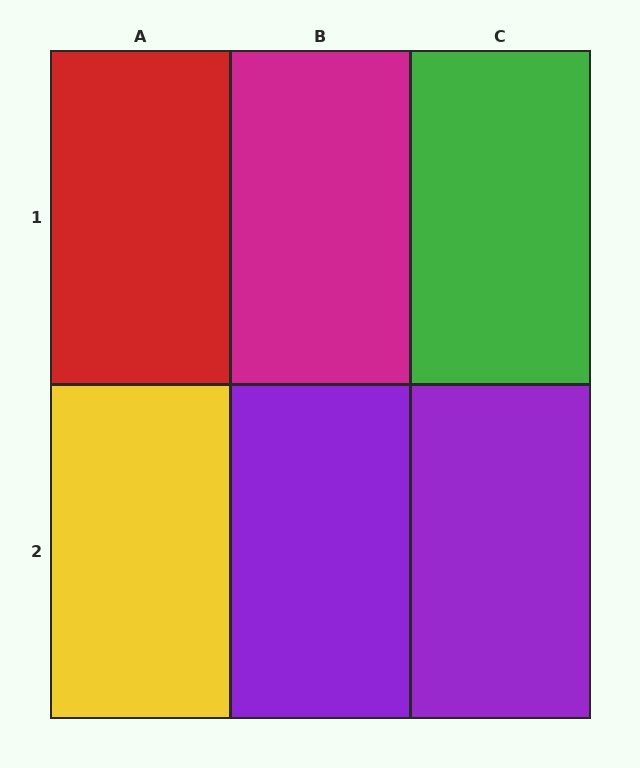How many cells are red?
1 cell is red.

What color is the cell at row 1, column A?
Red.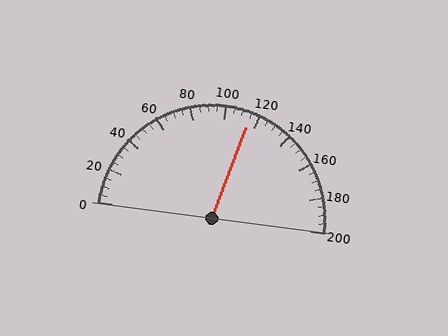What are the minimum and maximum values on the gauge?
The gauge ranges from 0 to 200.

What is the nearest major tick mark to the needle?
The nearest major tick mark is 120.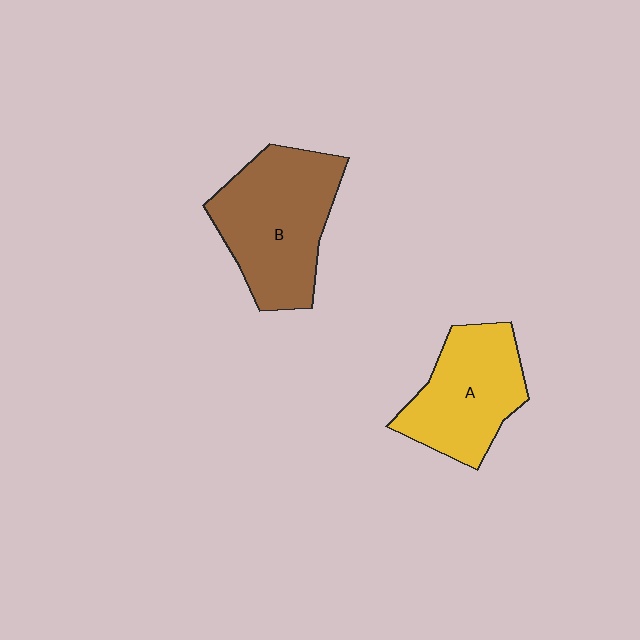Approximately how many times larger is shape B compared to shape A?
Approximately 1.2 times.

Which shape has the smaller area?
Shape A (yellow).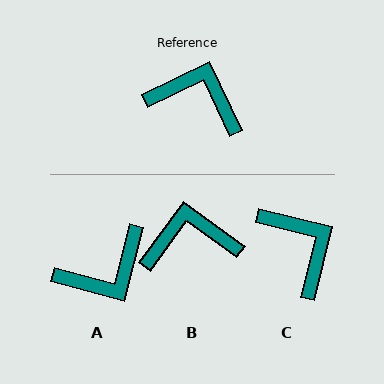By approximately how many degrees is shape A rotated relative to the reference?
Approximately 130 degrees clockwise.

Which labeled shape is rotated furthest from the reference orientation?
A, about 130 degrees away.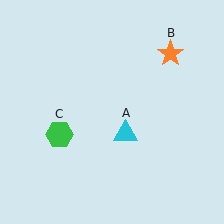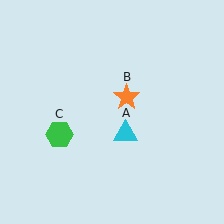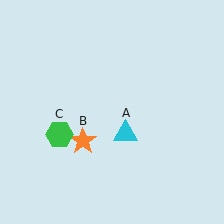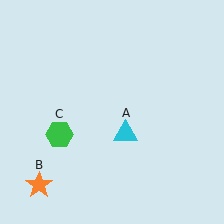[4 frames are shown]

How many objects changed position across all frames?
1 object changed position: orange star (object B).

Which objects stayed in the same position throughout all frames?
Cyan triangle (object A) and green hexagon (object C) remained stationary.